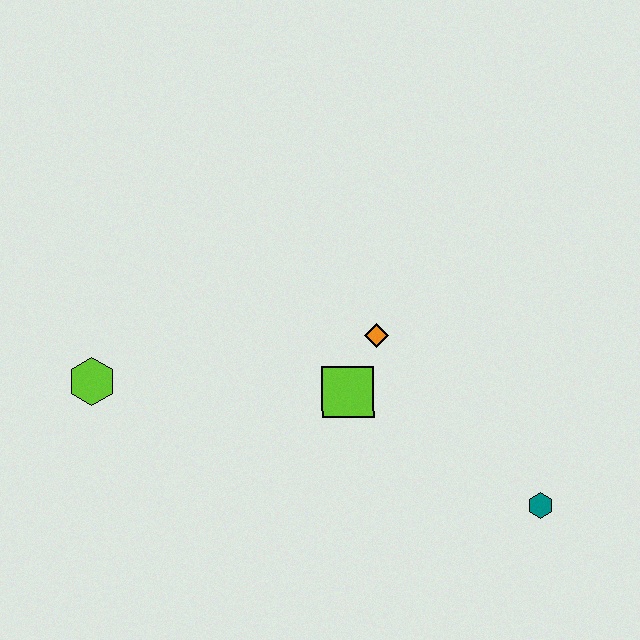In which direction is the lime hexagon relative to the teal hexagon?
The lime hexagon is to the left of the teal hexagon.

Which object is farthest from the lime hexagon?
The teal hexagon is farthest from the lime hexagon.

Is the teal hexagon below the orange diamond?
Yes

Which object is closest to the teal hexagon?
The lime square is closest to the teal hexagon.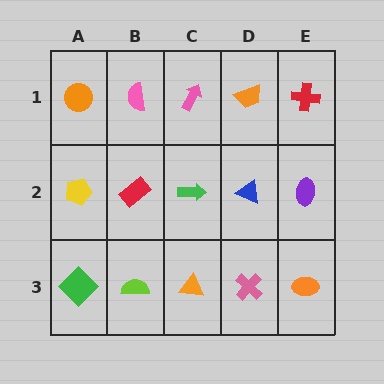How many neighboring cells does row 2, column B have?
4.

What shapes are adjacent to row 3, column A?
A yellow pentagon (row 2, column A), a lime semicircle (row 3, column B).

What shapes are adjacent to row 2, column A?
An orange circle (row 1, column A), a green diamond (row 3, column A), a red rectangle (row 2, column B).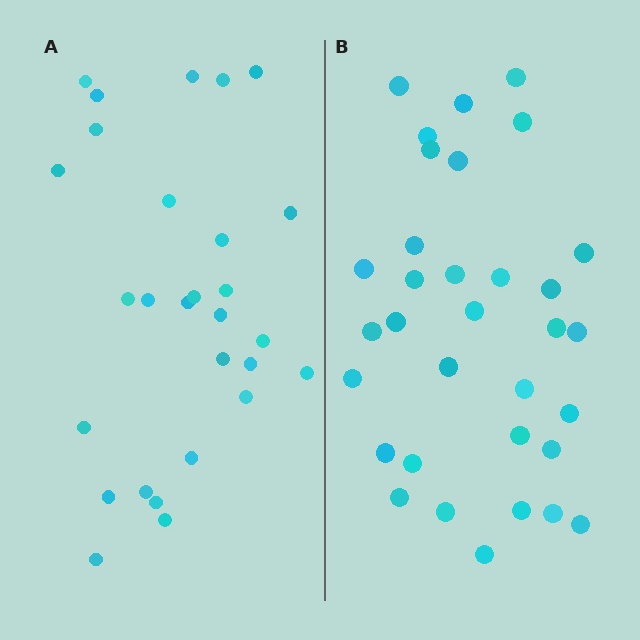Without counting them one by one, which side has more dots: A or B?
Region B (the right region) has more dots.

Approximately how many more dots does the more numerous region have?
Region B has about 5 more dots than region A.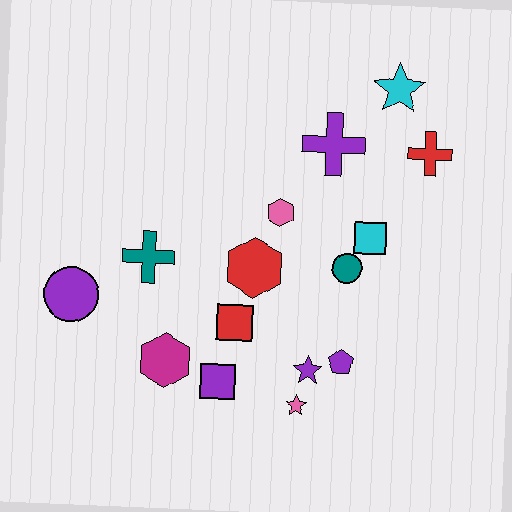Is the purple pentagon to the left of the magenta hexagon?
No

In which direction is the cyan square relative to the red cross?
The cyan square is below the red cross.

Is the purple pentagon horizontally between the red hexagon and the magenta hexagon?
No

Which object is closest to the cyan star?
The red cross is closest to the cyan star.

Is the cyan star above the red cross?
Yes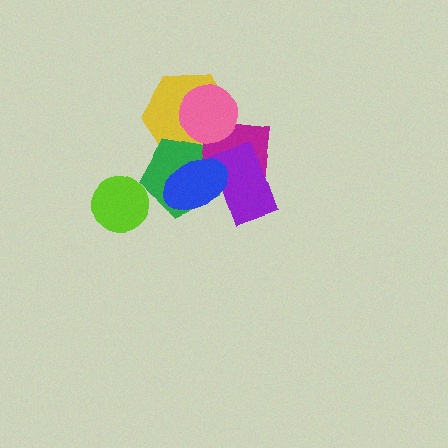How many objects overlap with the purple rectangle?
3 objects overlap with the purple rectangle.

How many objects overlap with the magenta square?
5 objects overlap with the magenta square.